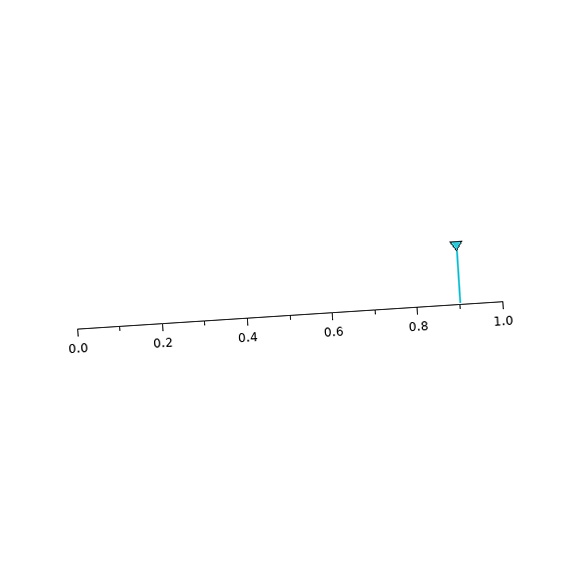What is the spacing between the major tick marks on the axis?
The major ticks are spaced 0.2 apart.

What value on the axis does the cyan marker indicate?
The marker indicates approximately 0.9.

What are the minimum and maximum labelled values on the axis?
The axis runs from 0.0 to 1.0.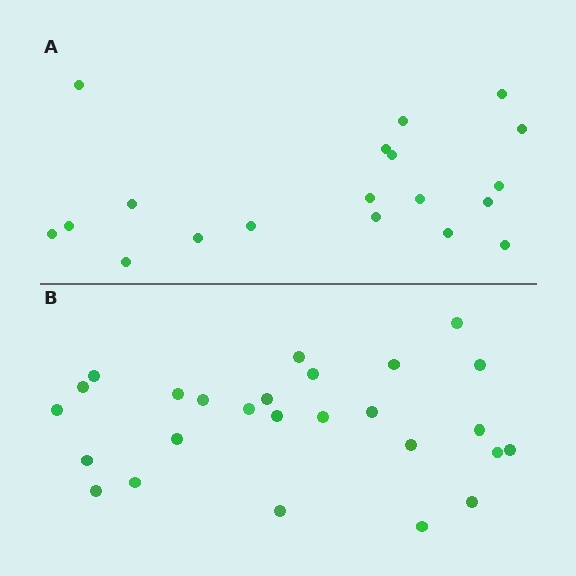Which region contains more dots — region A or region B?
Region B (the bottom region) has more dots.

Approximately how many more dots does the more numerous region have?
Region B has roughly 8 or so more dots than region A.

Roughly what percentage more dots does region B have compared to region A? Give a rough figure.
About 35% more.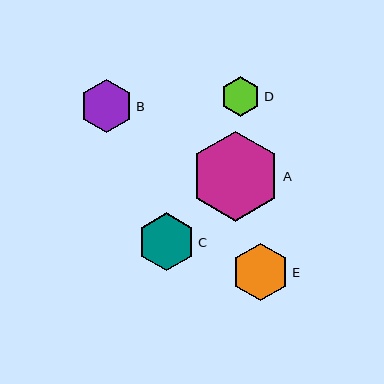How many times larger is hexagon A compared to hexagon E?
Hexagon A is approximately 1.6 times the size of hexagon E.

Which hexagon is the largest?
Hexagon A is the largest with a size of approximately 90 pixels.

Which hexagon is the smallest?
Hexagon D is the smallest with a size of approximately 40 pixels.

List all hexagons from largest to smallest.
From largest to smallest: A, E, C, B, D.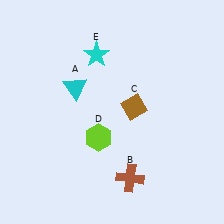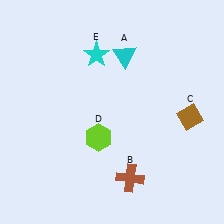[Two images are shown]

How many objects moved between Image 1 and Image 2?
2 objects moved between the two images.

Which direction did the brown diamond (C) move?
The brown diamond (C) moved right.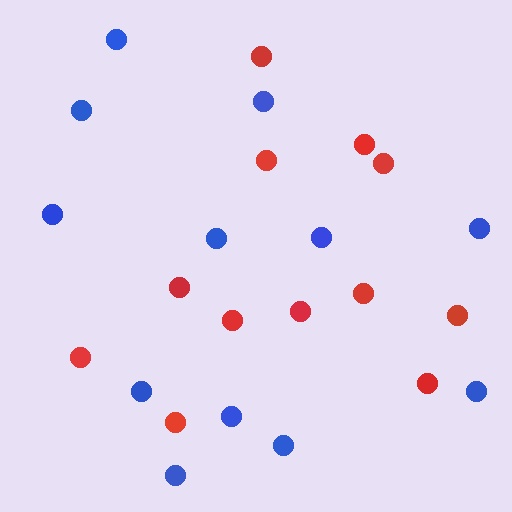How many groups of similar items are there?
There are 2 groups: one group of red circles (12) and one group of blue circles (12).